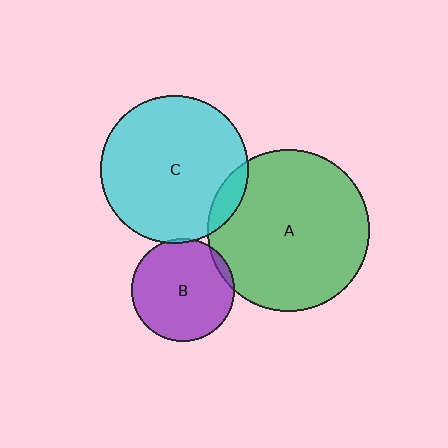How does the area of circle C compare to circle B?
Approximately 2.1 times.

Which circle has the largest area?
Circle A (green).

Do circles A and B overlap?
Yes.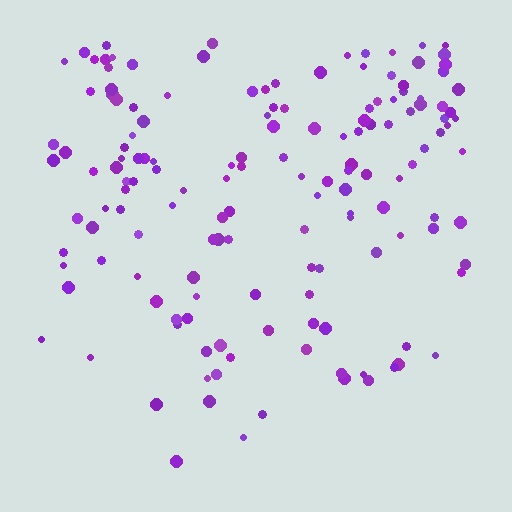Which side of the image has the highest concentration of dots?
The top.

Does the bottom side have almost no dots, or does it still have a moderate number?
Still a moderate number, just noticeably fewer than the top.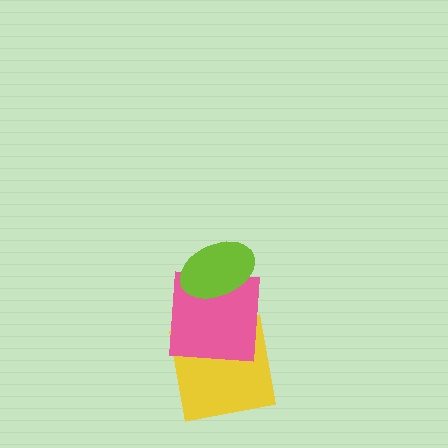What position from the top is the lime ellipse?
The lime ellipse is 1st from the top.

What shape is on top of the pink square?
The lime ellipse is on top of the pink square.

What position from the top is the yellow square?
The yellow square is 3rd from the top.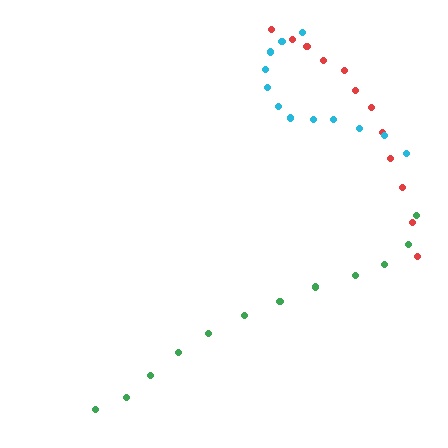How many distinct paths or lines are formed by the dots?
There are 3 distinct paths.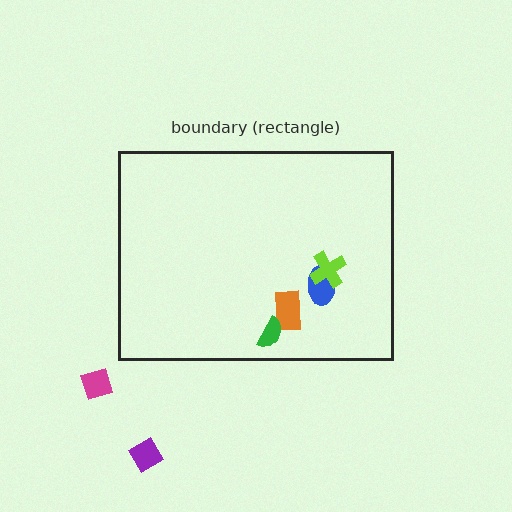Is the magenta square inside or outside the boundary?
Outside.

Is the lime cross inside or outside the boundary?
Inside.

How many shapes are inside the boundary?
4 inside, 2 outside.